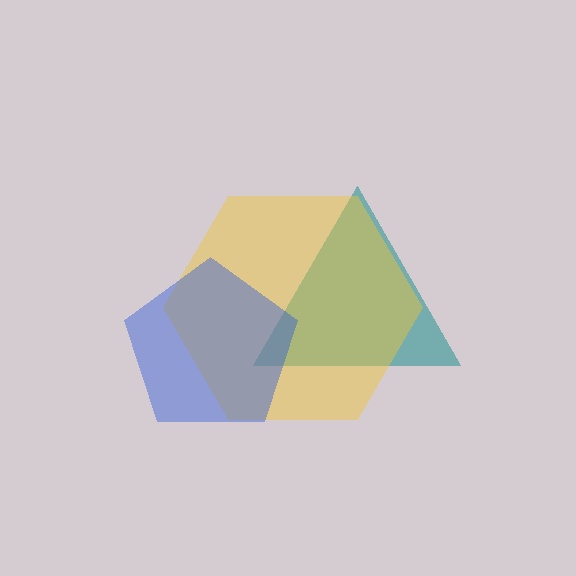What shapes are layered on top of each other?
The layered shapes are: a teal triangle, a yellow hexagon, a blue pentagon.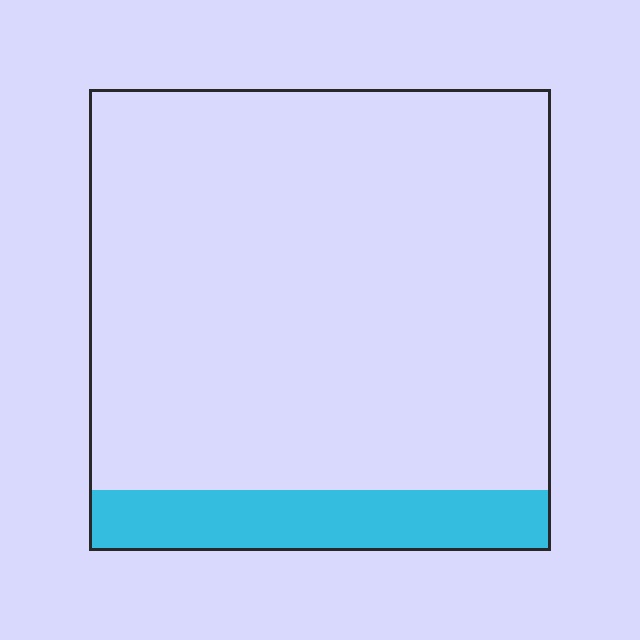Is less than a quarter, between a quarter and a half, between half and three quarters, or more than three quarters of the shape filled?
Less than a quarter.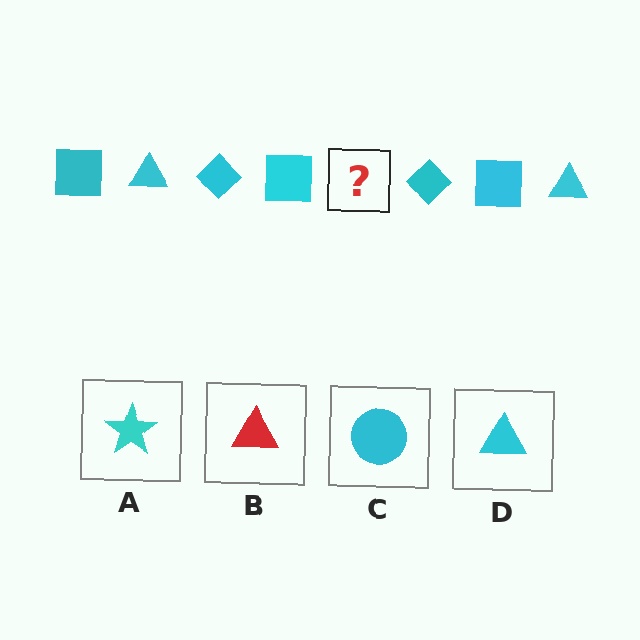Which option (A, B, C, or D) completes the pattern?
D.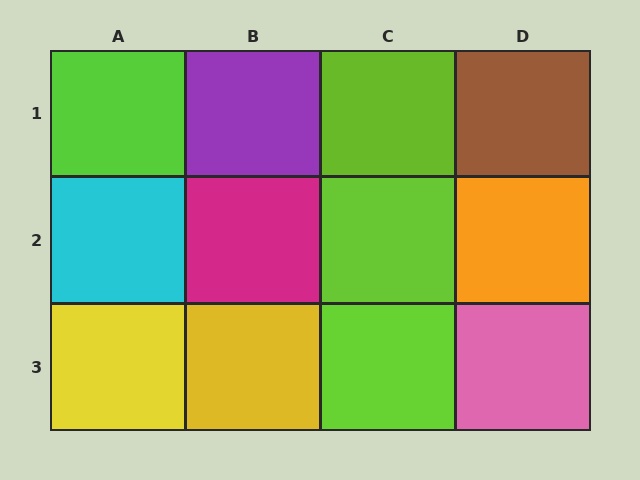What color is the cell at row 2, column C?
Lime.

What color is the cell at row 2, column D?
Orange.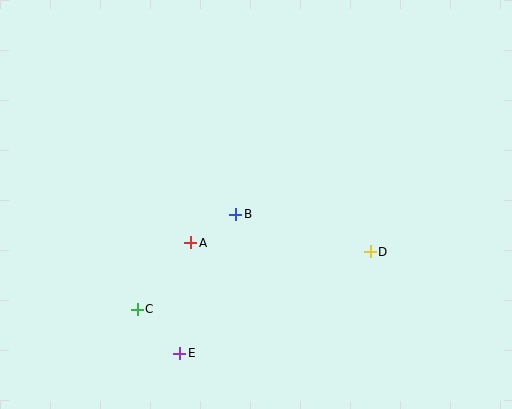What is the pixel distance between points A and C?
The distance between A and C is 85 pixels.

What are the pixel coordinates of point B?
Point B is at (236, 215).